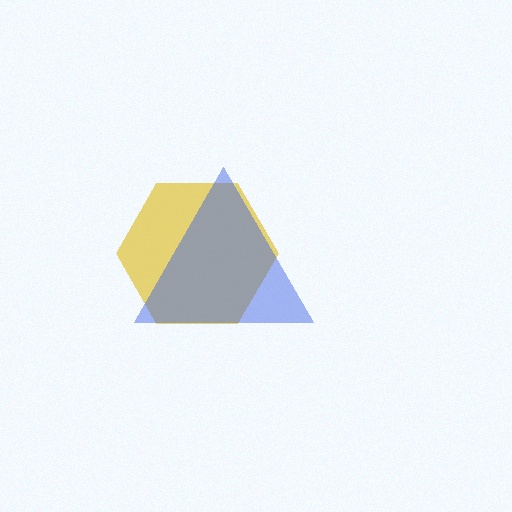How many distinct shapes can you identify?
There are 2 distinct shapes: a yellow hexagon, a blue triangle.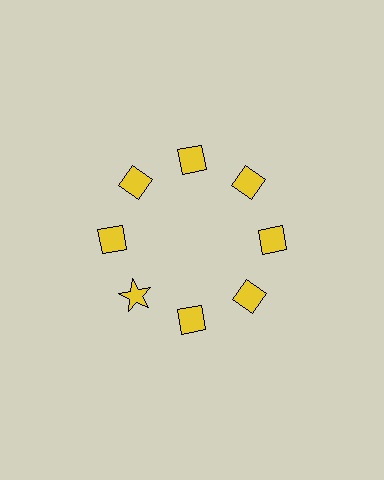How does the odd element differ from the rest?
It has a different shape: star instead of diamond.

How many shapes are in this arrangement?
There are 8 shapes arranged in a ring pattern.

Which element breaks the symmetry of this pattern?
The yellow star at roughly the 8 o'clock position breaks the symmetry. All other shapes are yellow diamonds.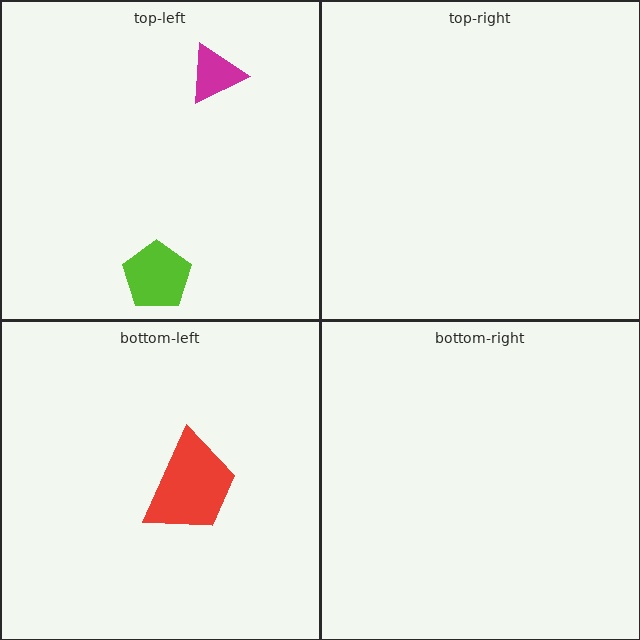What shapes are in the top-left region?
The magenta triangle, the lime pentagon.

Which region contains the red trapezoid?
The bottom-left region.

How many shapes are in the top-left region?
2.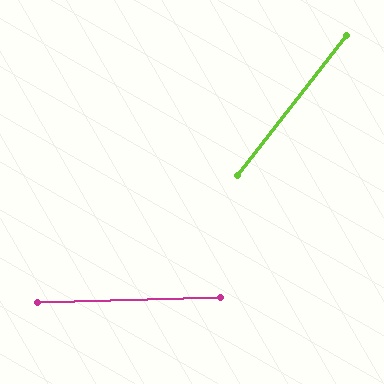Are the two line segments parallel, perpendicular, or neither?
Neither parallel nor perpendicular — they differ by about 50°.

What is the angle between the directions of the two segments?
Approximately 50 degrees.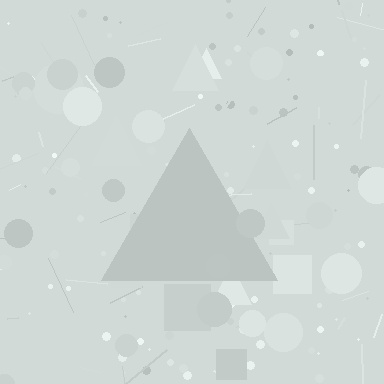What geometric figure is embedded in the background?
A triangle is embedded in the background.